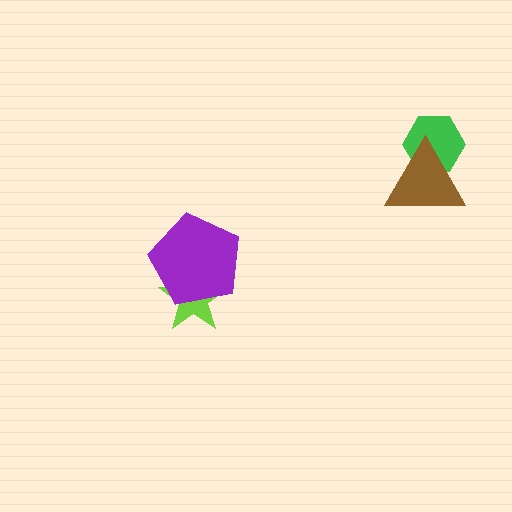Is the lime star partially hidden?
Yes, it is partially covered by another shape.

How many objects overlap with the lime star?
1 object overlaps with the lime star.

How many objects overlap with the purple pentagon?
1 object overlaps with the purple pentagon.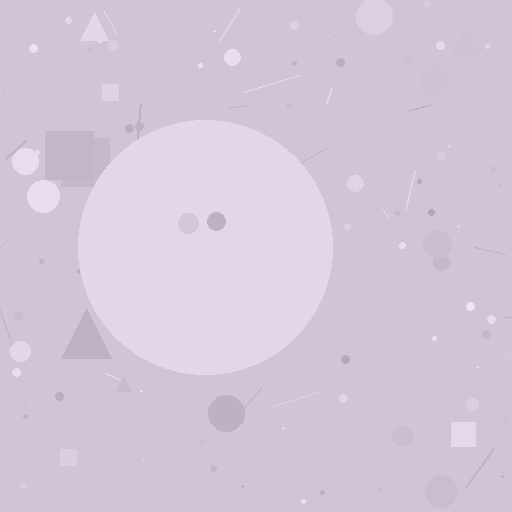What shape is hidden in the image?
A circle is hidden in the image.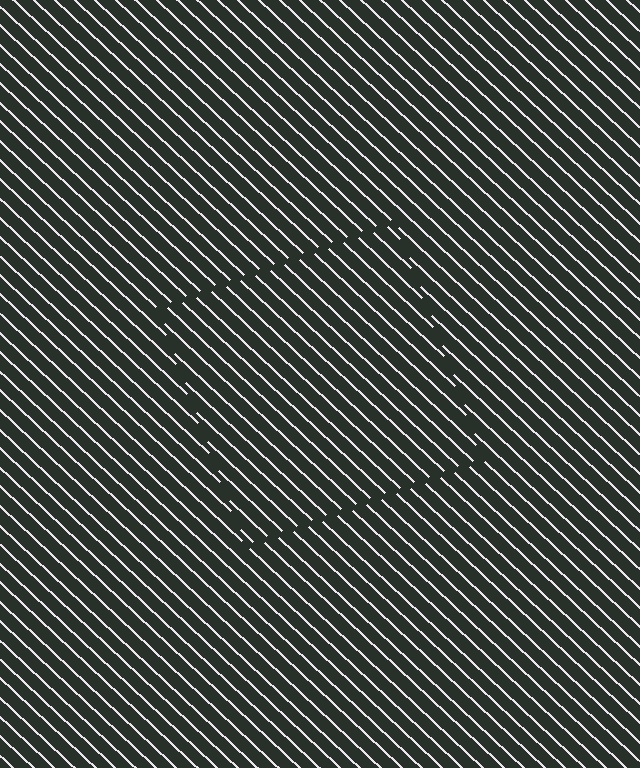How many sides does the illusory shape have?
4 sides — the line-ends trace a square.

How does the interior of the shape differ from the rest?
The interior of the shape contains the same grating, shifted by half a period — the contour is defined by the phase discontinuity where line-ends from the inner and outer gratings abut.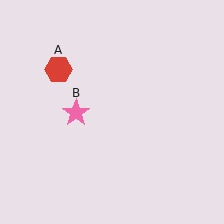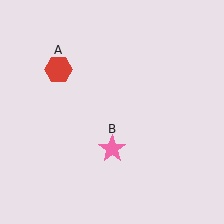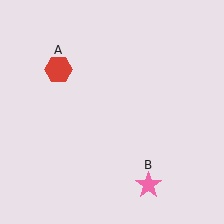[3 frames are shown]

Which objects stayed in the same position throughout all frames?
Red hexagon (object A) remained stationary.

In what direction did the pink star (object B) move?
The pink star (object B) moved down and to the right.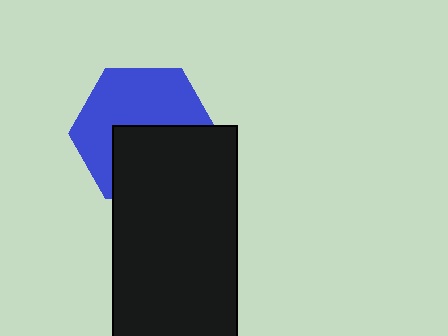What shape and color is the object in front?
The object in front is a black rectangle.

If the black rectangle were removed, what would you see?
You would see the complete blue hexagon.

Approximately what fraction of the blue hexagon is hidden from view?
Roughly 45% of the blue hexagon is hidden behind the black rectangle.